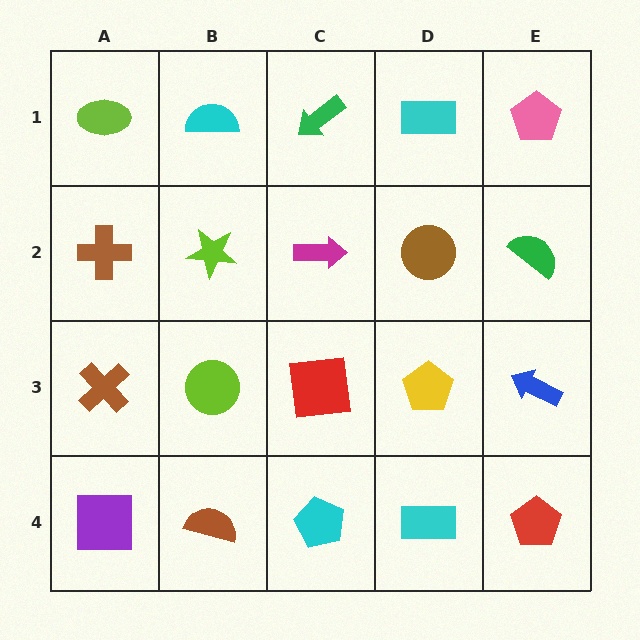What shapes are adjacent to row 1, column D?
A brown circle (row 2, column D), a green arrow (row 1, column C), a pink pentagon (row 1, column E).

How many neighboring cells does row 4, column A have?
2.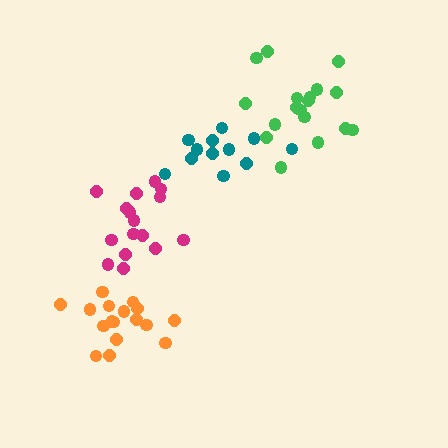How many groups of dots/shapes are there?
There are 4 groups.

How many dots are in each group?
Group 1: 18 dots, Group 2: 16 dots, Group 3: 12 dots, Group 4: 17 dots (63 total).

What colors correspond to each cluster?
The clusters are colored: green, magenta, teal, orange.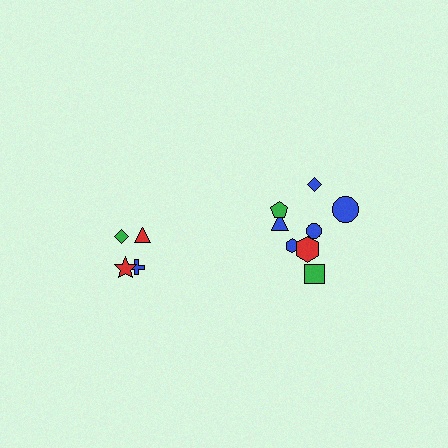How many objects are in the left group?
There are 4 objects.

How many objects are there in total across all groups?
There are 12 objects.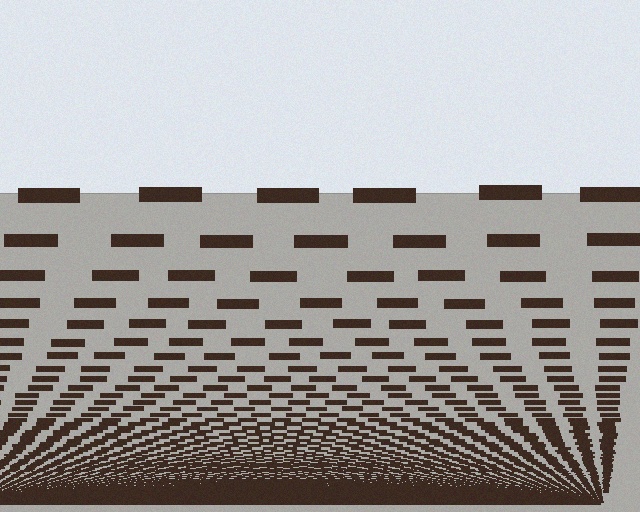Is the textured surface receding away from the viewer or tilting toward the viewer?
The surface appears to tilt toward the viewer. Texture elements get larger and sparser toward the top.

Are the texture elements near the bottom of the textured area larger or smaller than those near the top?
Smaller. The gradient is inverted — elements near the bottom are smaller and denser.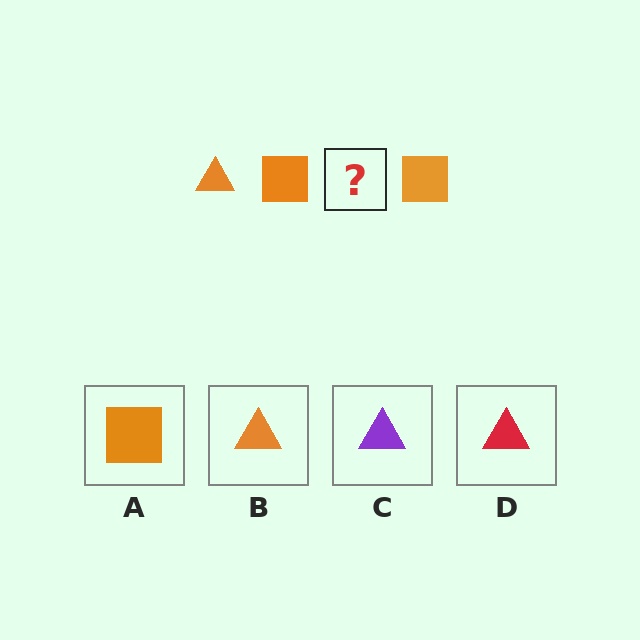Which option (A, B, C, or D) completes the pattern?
B.